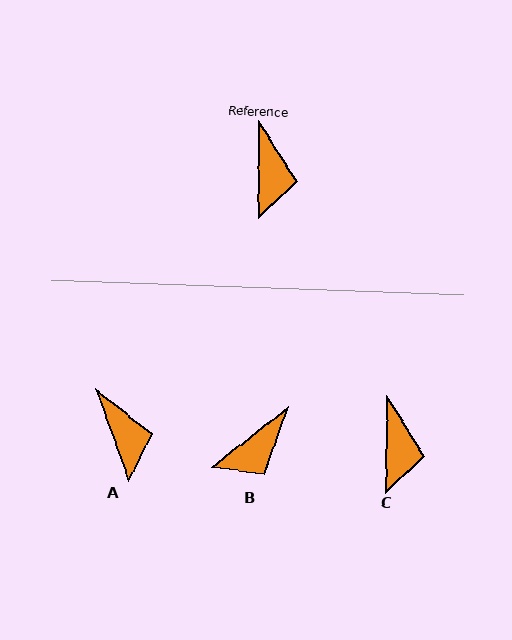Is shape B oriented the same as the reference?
No, it is off by about 51 degrees.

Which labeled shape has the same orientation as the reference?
C.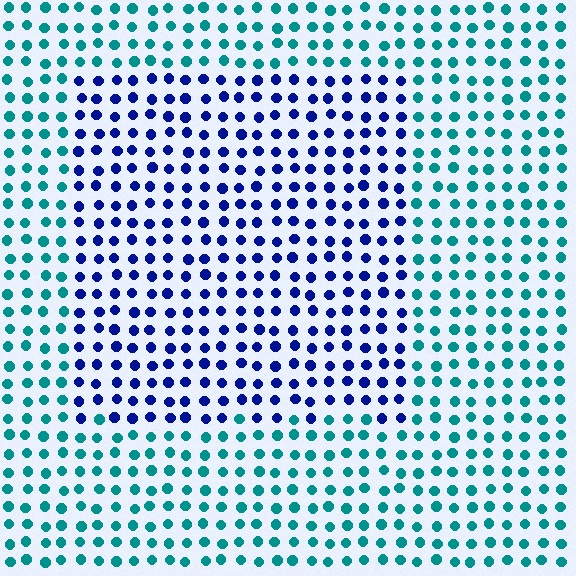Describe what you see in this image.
The image is filled with small teal elements in a uniform arrangement. A rectangle-shaped region is visible where the elements are tinted to a slightly different hue, forming a subtle color boundary.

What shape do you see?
I see a rectangle.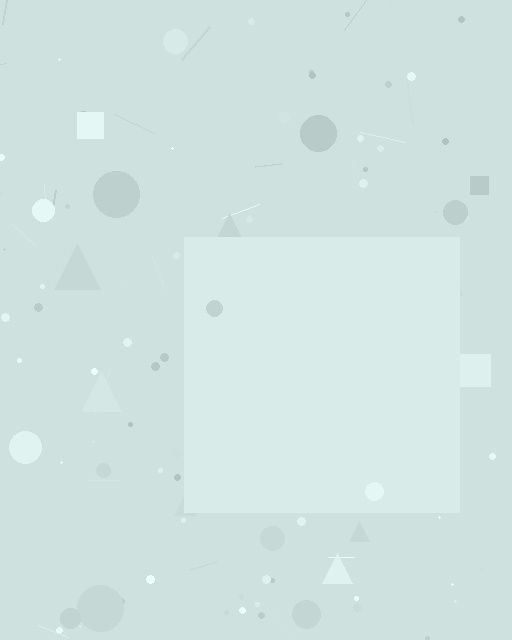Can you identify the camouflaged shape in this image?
The camouflaged shape is a square.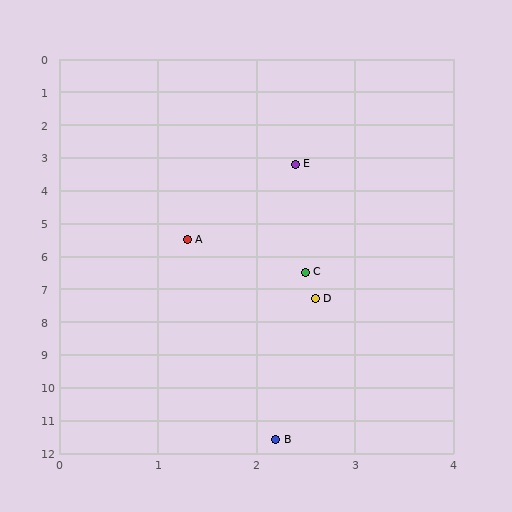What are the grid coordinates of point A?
Point A is at approximately (1.3, 5.5).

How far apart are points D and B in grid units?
Points D and B are about 4.3 grid units apart.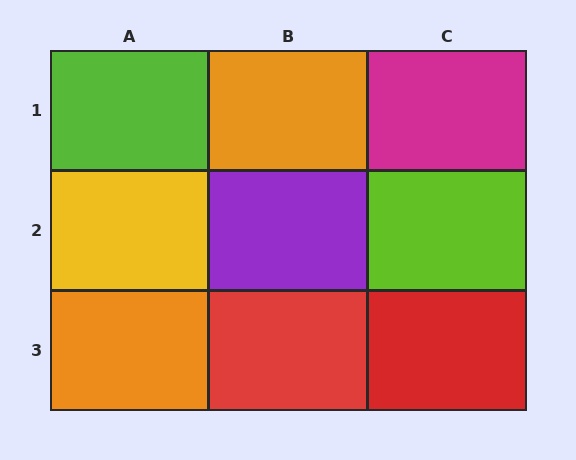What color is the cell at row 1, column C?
Magenta.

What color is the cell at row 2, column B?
Purple.